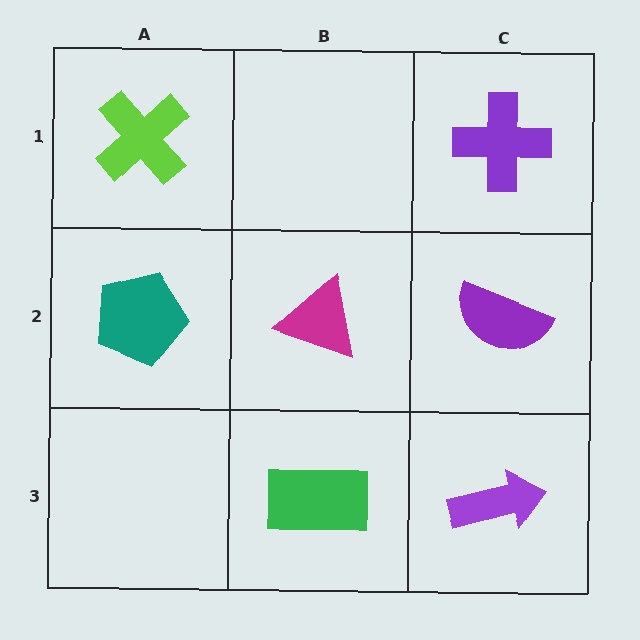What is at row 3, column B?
A green rectangle.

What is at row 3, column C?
A purple arrow.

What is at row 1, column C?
A purple cross.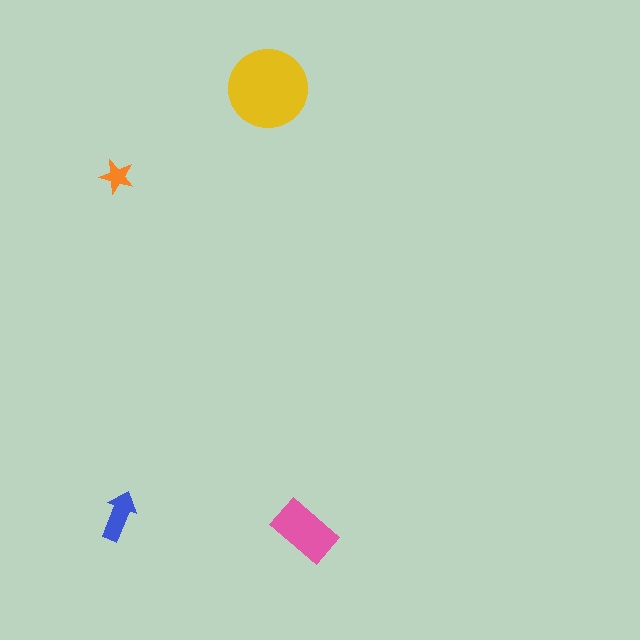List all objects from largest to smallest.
The yellow circle, the pink rectangle, the blue arrow, the orange star.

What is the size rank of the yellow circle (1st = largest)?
1st.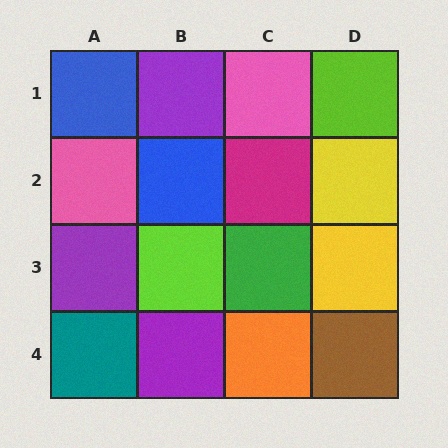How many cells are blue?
2 cells are blue.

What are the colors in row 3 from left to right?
Purple, lime, green, yellow.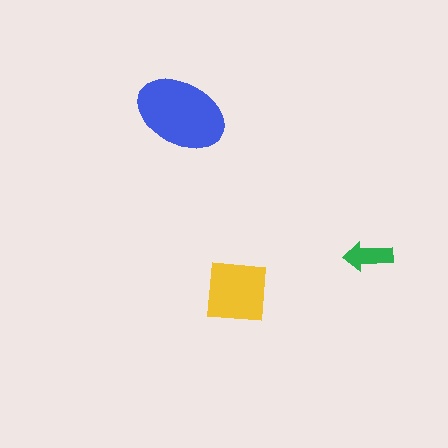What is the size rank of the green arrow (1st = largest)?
3rd.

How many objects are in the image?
There are 3 objects in the image.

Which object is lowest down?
The yellow square is bottommost.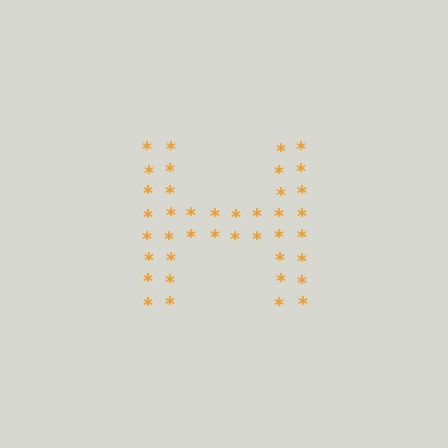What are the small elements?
The small elements are asterisks.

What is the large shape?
The large shape is the letter H.